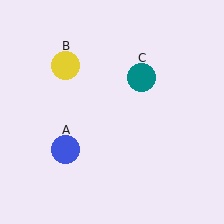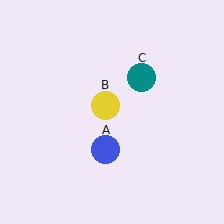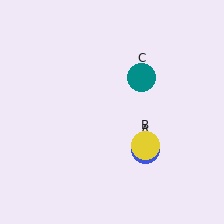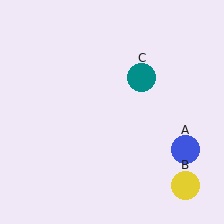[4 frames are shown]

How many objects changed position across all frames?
2 objects changed position: blue circle (object A), yellow circle (object B).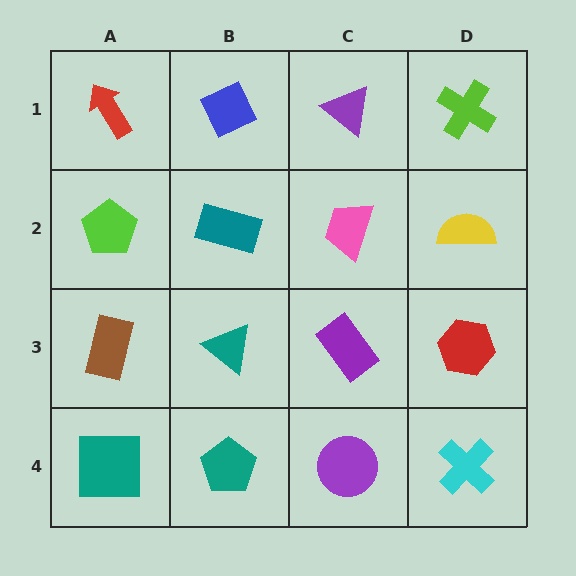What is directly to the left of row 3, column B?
A brown rectangle.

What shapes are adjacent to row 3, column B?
A teal rectangle (row 2, column B), a teal pentagon (row 4, column B), a brown rectangle (row 3, column A), a purple rectangle (row 3, column C).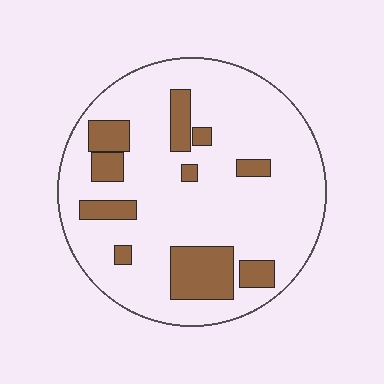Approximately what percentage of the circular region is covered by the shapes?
Approximately 20%.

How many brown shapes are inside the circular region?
10.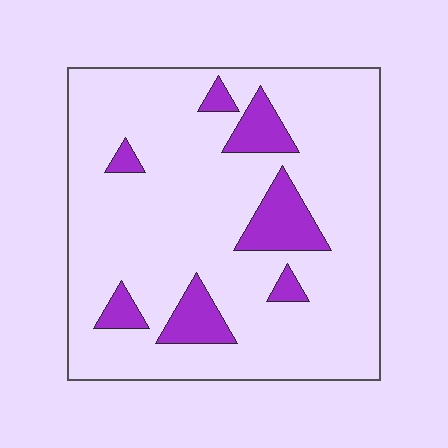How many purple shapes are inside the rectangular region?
7.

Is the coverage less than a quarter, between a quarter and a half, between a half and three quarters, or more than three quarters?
Less than a quarter.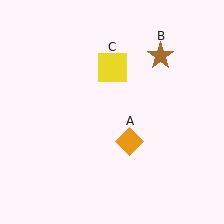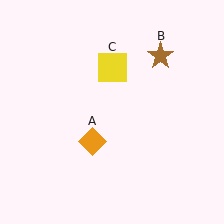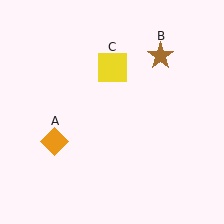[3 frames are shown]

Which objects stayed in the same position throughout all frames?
Brown star (object B) and yellow square (object C) remained stationary.